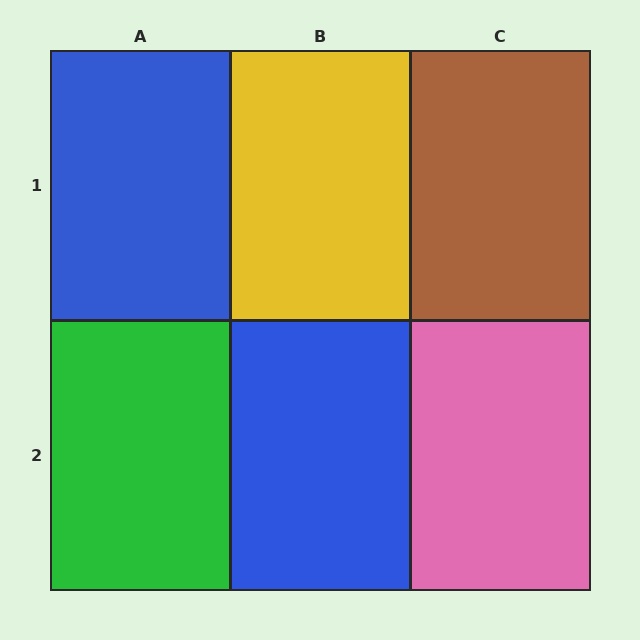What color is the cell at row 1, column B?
Yellow.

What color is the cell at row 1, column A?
Blue.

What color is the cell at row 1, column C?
Brown.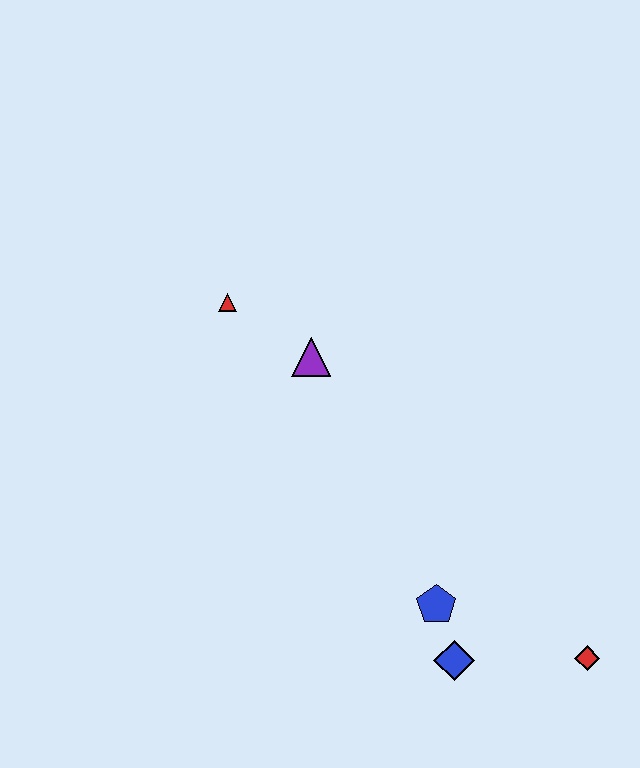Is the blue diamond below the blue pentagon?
Yes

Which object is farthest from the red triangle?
The red diamond is farthest from the red triangle.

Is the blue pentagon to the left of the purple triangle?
No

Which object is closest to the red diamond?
The blue diamond is closest to the red diamond.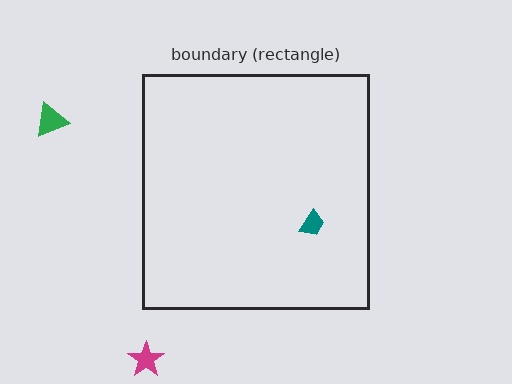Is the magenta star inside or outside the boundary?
Outside.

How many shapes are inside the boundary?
1 inside, 2 outside.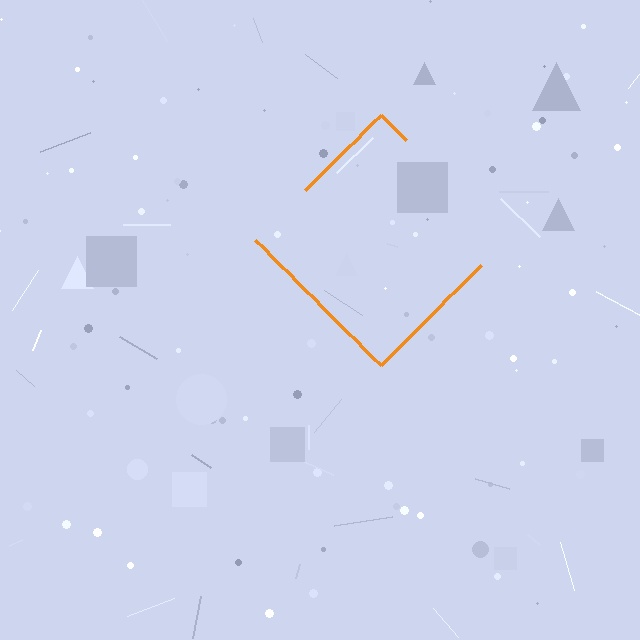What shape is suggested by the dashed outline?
The dashed outline suggests a diamond.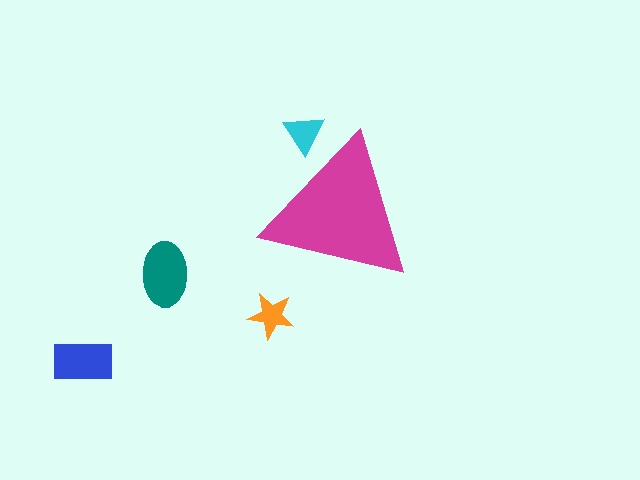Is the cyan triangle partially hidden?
Yes, the cyan triangle is partially hidden behind the magenta triangle.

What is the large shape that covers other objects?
A magenta triangle.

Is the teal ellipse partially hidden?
No, the teal ellipse is fully visible.